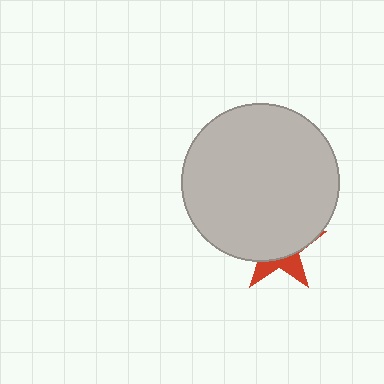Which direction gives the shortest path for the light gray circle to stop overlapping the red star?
Moving up gives the shortest separation.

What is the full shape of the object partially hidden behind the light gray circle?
The partially hidden object is a red star.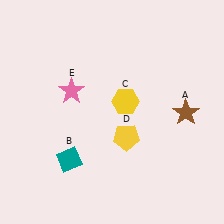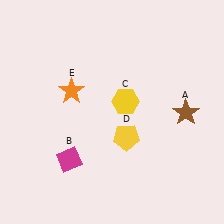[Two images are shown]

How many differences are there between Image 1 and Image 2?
There are 2 differences between the two images.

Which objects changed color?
B changed from teal to magenta. E changed from pink to orange.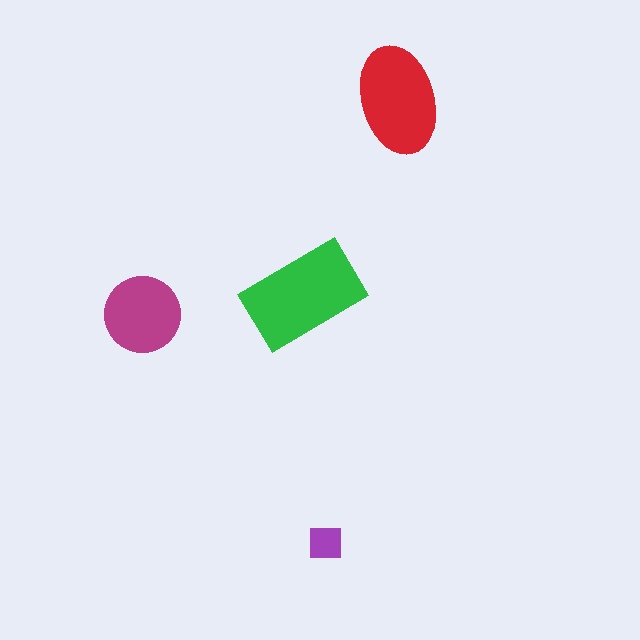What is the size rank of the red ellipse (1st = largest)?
2nd.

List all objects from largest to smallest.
The green rectangle, the red ellipse, the magenta circle, the purple square.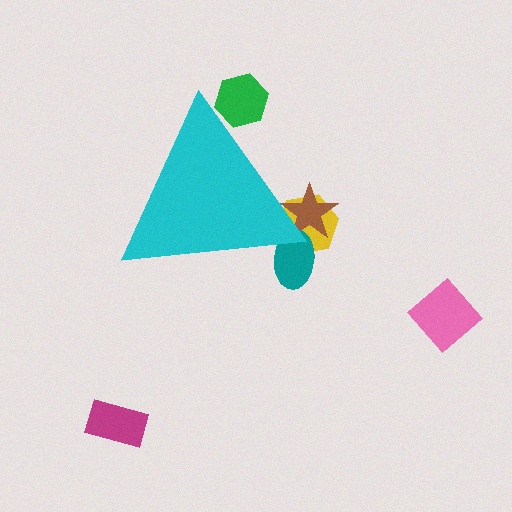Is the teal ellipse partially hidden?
Yes, the teal ellipse is partially hidden behind the cyan triangle.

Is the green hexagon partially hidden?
Yes, the green hexagon is partially hidden behind the cyan triangle.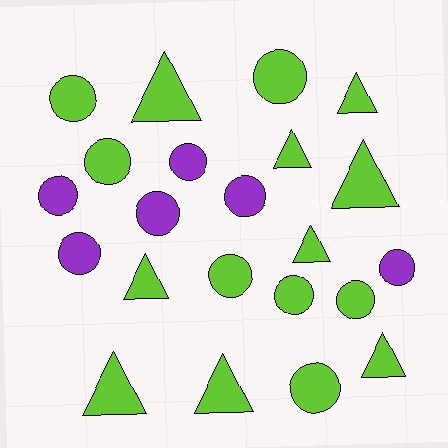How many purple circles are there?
There are 6 purple circles.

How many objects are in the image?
There are 22 objects.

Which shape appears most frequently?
Circle, with 13 objects.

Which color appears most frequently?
Lime, with 16 objects.